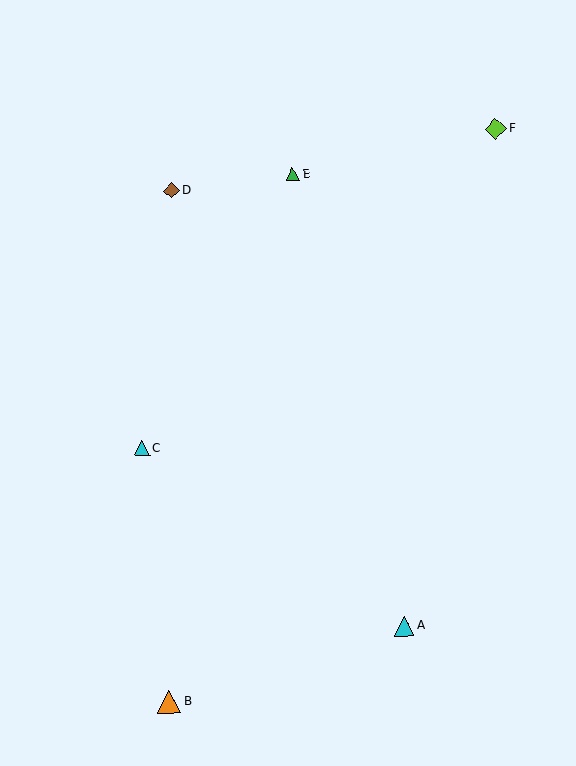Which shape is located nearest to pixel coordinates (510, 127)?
The lime diamond (labeled F) at (496, 129) is nearest to that location.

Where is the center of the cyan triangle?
The center of the cyan triangle is at (404, 626).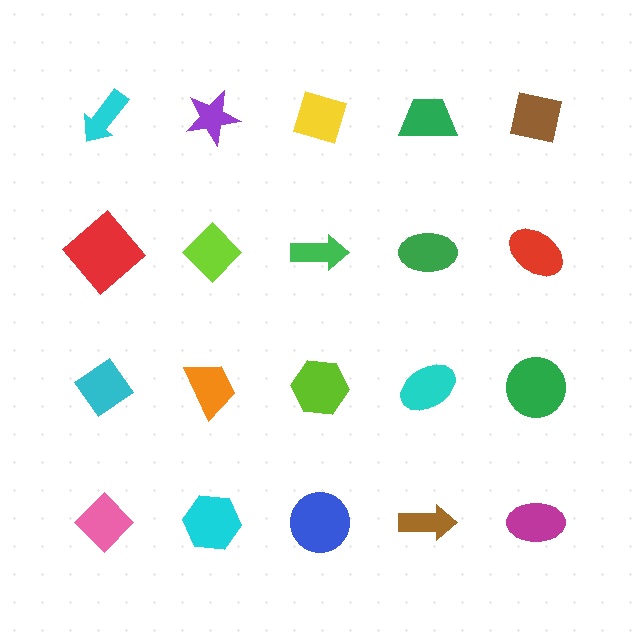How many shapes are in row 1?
5 shapes.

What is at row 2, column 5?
A red ellipse.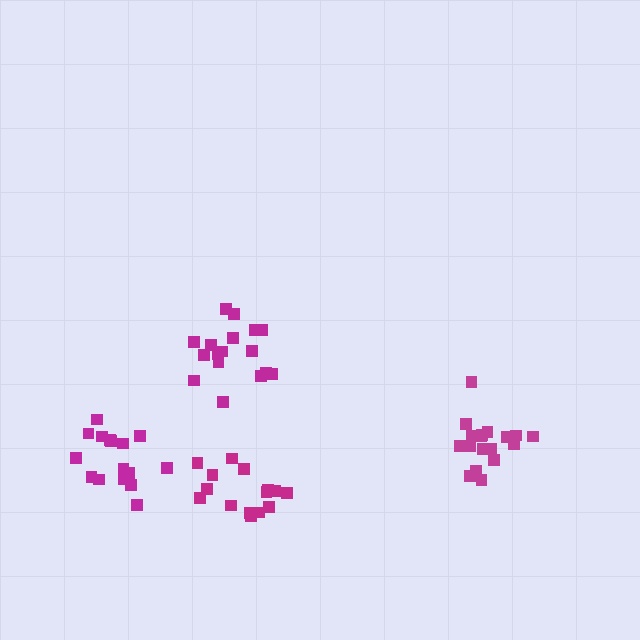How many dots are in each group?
Group 1: 15 dots, Group 2: 17 dots, Group 3: 18 dots, Group 4: 16 dots (66 total).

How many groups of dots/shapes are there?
There are 4 groups.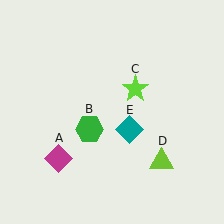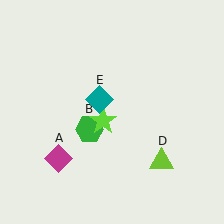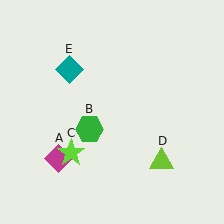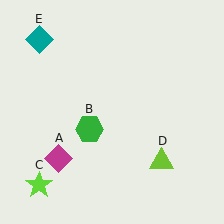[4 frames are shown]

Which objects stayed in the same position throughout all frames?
Magenta diamond (object A) and green hexagon (object B) and lime triangle (object D) remained stationary.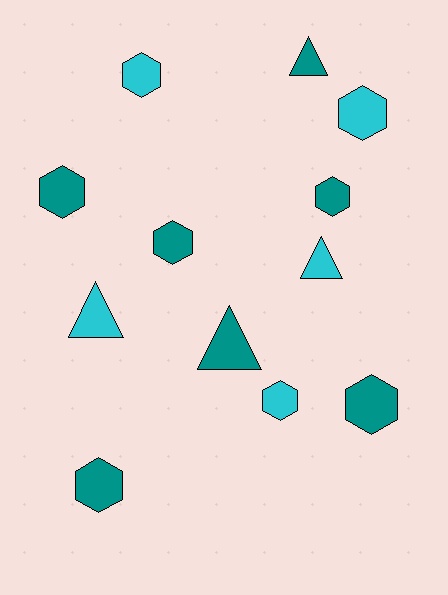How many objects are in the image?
There are 12 objects.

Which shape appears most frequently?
Hexagon, with 8 objects.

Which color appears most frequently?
Teal, with 7 objects.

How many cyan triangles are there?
There are 2 cyan triangles.